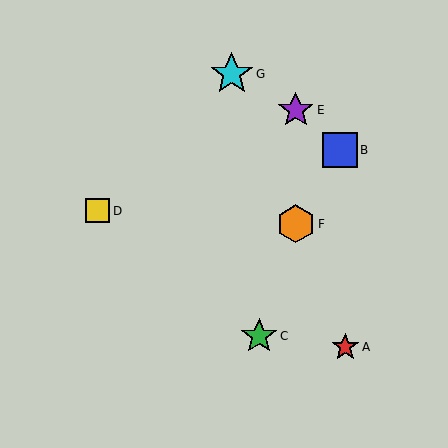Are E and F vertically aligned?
Yes, both are at x≈296.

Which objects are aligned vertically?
Objects E, F are aligned vertically.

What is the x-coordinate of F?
Object F is at x≈296.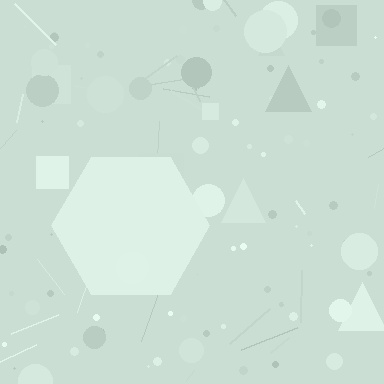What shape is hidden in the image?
A hexagon is hidden in the image.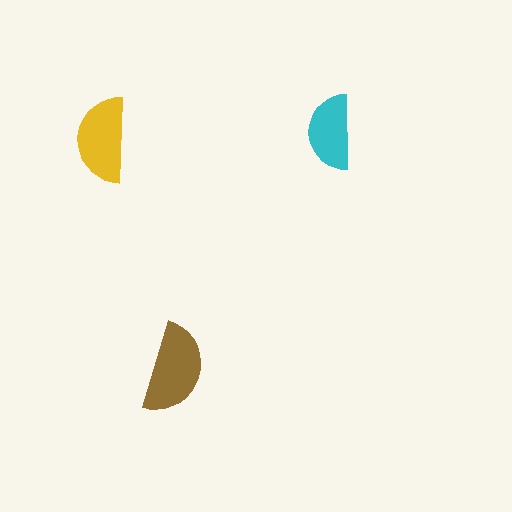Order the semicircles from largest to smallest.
the brown one, the yellow one, the cyan one.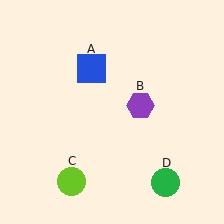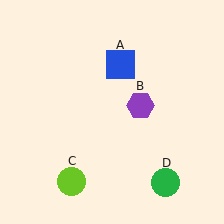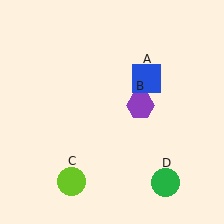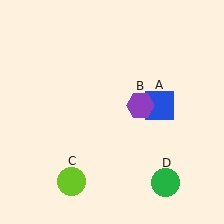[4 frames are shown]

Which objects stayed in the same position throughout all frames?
Purple hexagon (object B) and lime circle (object C) and green circle (object D) remained stationary.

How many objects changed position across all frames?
1 object changed position: blue square (object A).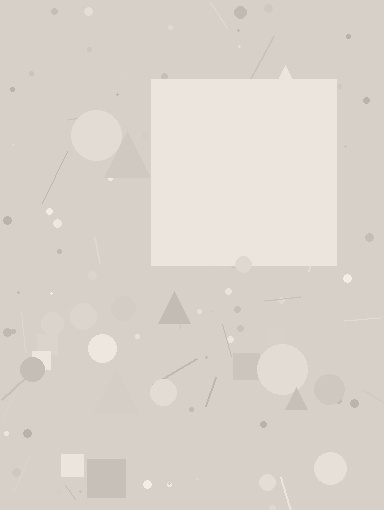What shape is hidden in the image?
A square is hidden in the image.